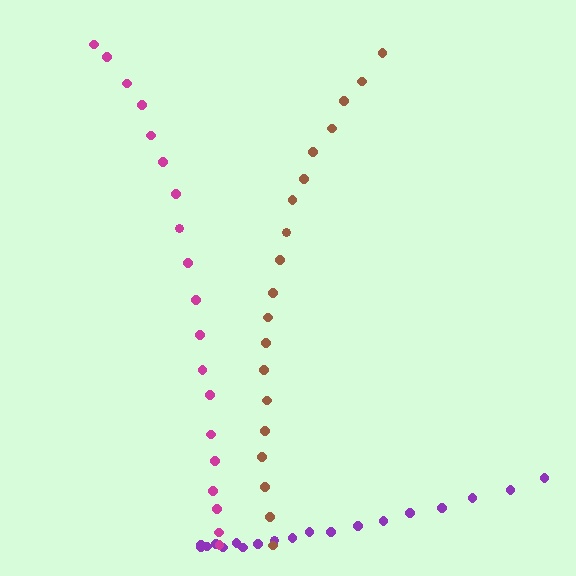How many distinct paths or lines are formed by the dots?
There are 3 distinct paths.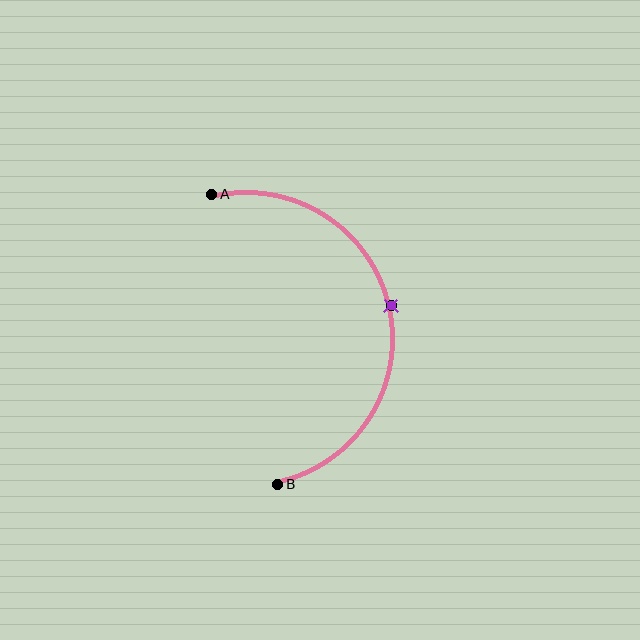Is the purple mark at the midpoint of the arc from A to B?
Yes. The purple mark lies on the arc at equal arc-length from both A and B — it is the arc midpoint.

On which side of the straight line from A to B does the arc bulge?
The arc bulges to the right of the straight line connecting A and B.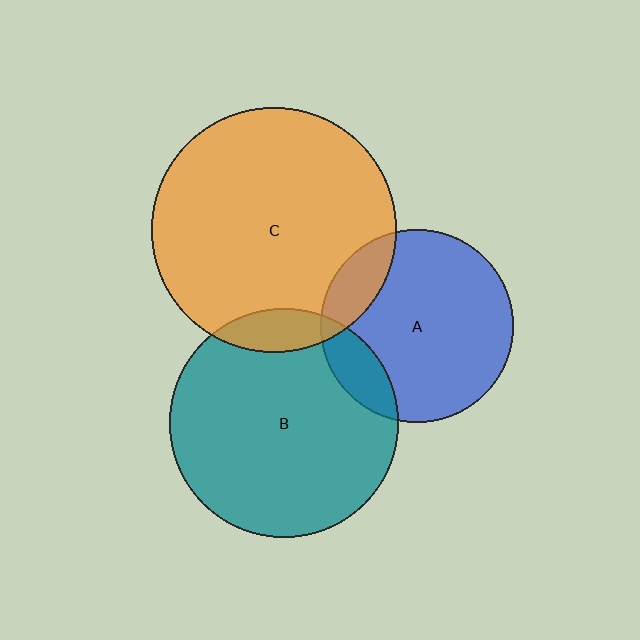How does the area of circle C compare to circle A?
Approximately 1.6 times.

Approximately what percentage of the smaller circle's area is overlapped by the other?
Approximately 15%.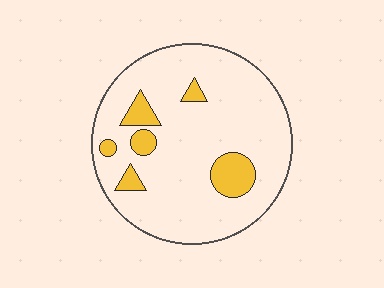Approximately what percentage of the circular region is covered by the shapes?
Approximately 15%.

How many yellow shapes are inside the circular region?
6.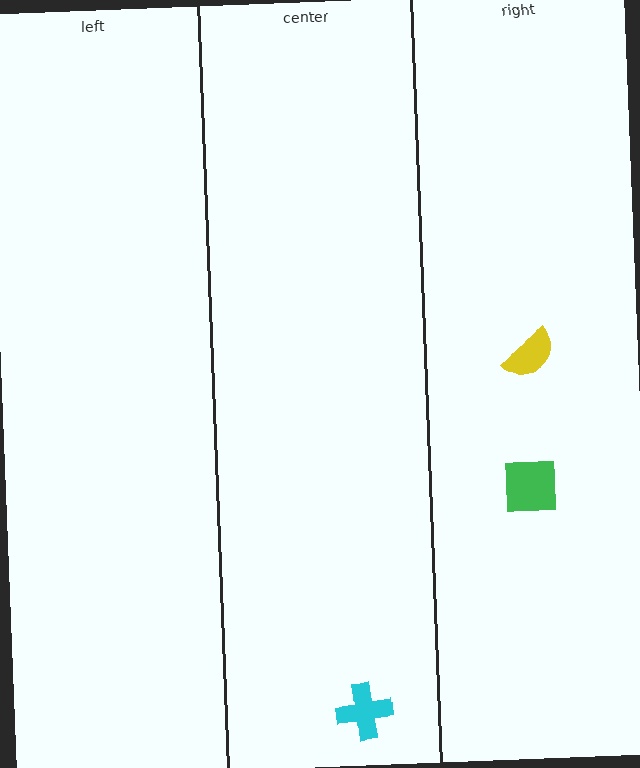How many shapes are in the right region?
2.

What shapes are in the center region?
The cyan cross.